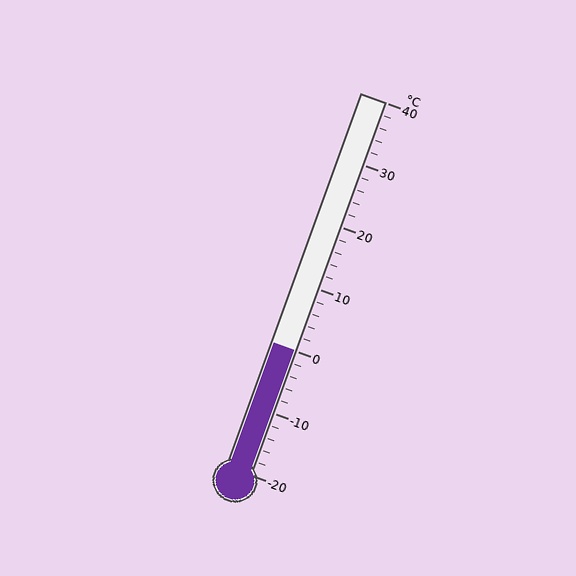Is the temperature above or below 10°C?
The temperature is below 10°C.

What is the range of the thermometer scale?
The thermometer scale ranges from -20°C to 40°C.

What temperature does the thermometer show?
The thermometer shows approximately 0°C.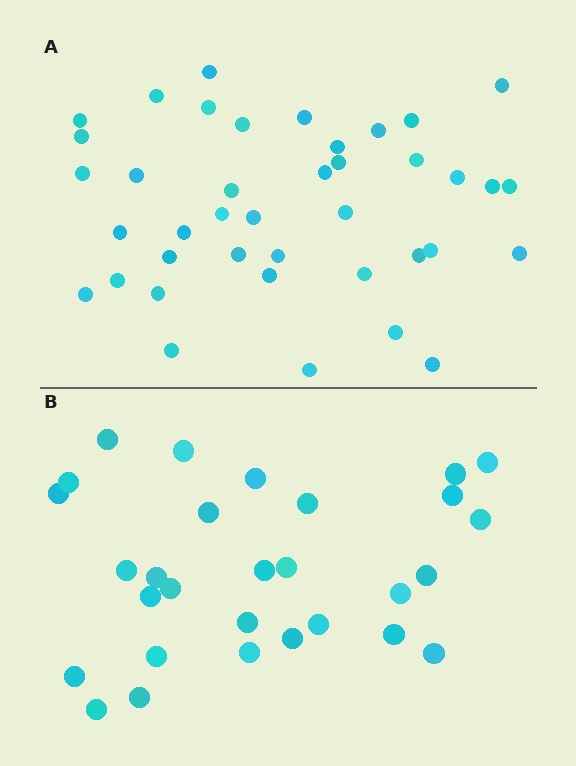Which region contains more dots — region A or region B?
Region A (the top region) has more dots.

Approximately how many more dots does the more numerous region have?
Region A has roughly 12 or so more dots than region B.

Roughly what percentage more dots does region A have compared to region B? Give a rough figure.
About 40% more.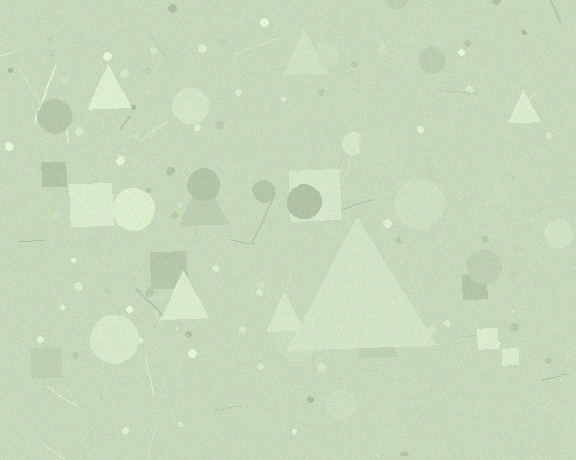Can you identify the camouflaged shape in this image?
The camouflaged shape is a triangle.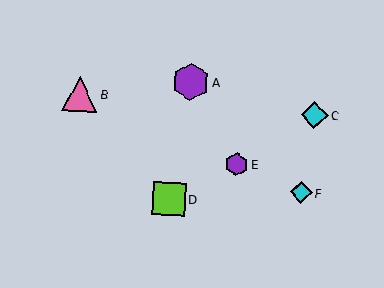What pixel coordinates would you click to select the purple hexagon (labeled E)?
Click at (236, 164) to select the purple hexagon E.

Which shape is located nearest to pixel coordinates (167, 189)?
The lime square (labeled D) at (169, 199) is nearest to that location.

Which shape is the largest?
The purple hexagon (labeled A) is the largest.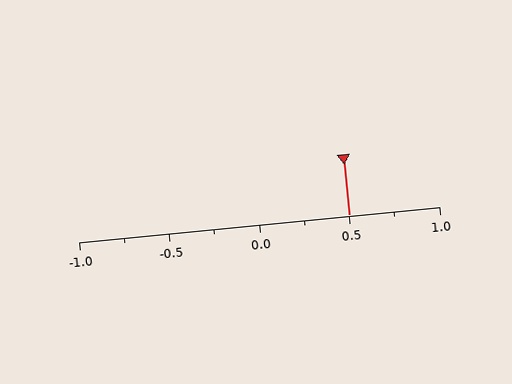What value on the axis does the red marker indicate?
The marker indicates approximately 0.5.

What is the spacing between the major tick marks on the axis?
The major ticks are spaced 0.5 apart.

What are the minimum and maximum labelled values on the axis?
The axis runs from -1.0 to 1.0.